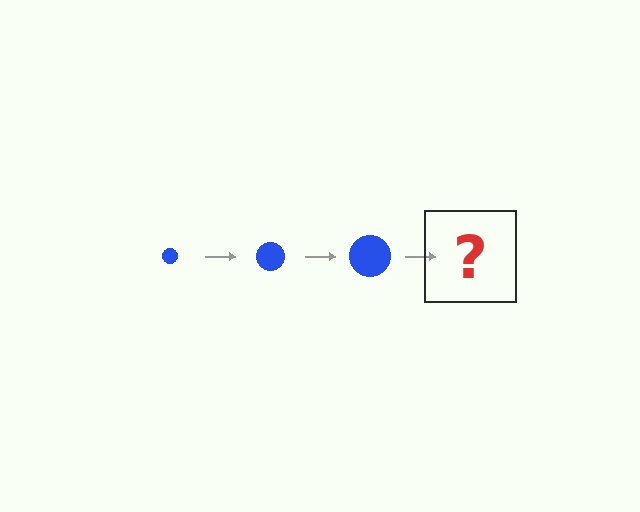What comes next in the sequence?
The next element should be a blue circle, larger than the previous one.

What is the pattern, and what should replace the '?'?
The pattern is that the circle gets progressively larger each step. The '?' should be a blue circle, larger than the previous one.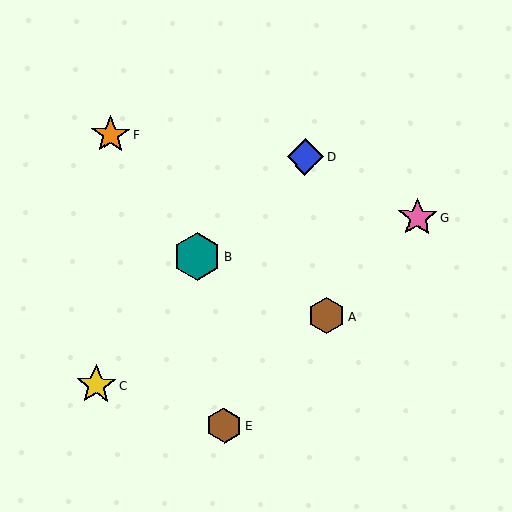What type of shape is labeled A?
Shape A is a brown hexagon.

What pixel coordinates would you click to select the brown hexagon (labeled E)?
Click at (224, 425) to select the brown hexagon E.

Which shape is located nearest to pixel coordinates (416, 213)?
The pink star (labeled G) at (417, 218) is nearest to that location.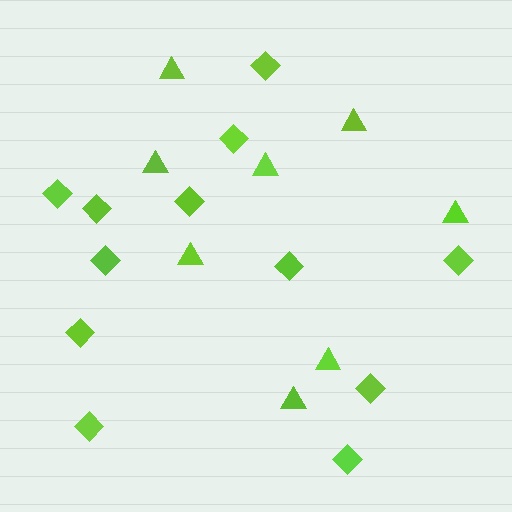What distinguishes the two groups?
There are 2 groups: one group of triangles (8) and one group of diamonds (12).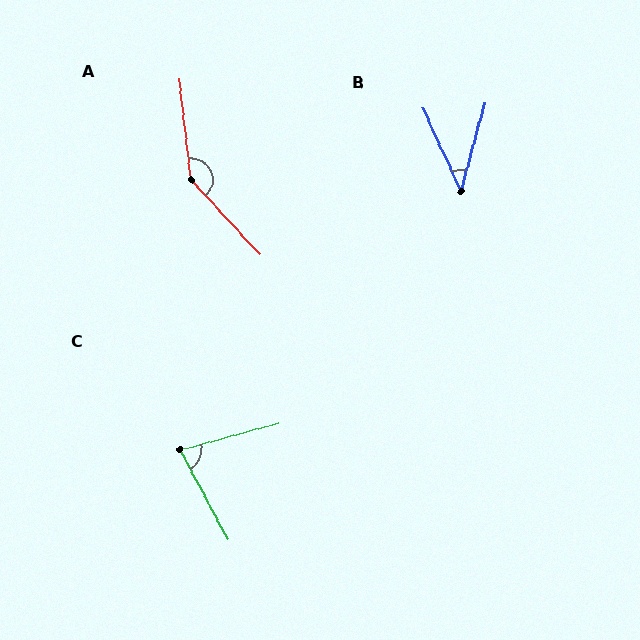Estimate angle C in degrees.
Approximately 77 degrees.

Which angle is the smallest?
B, at approximately 40 degrees.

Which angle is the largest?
A, at approximately 143 degrees.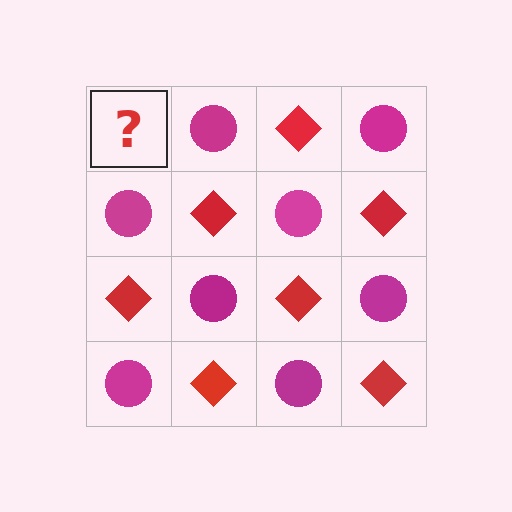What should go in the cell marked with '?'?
The missing cell should contain a red diamond.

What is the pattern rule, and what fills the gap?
The rule is that it alternates red diamond and magenta circle in a checkerboard pattern. The gap should be filled with a red diamond.